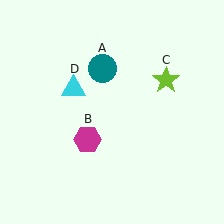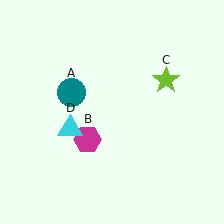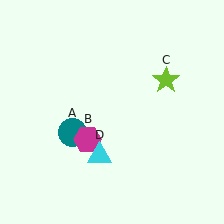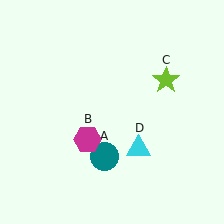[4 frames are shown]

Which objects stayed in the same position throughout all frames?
Magenta hexagon (object B) and lime star (object C) remained stationary.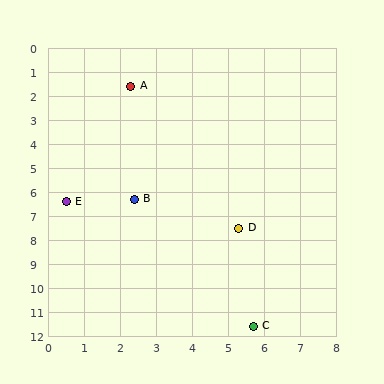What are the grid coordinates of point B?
Point B is at approximately (2.4, 6.3).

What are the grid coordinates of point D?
Point D is at approximately (5.3, 7.5).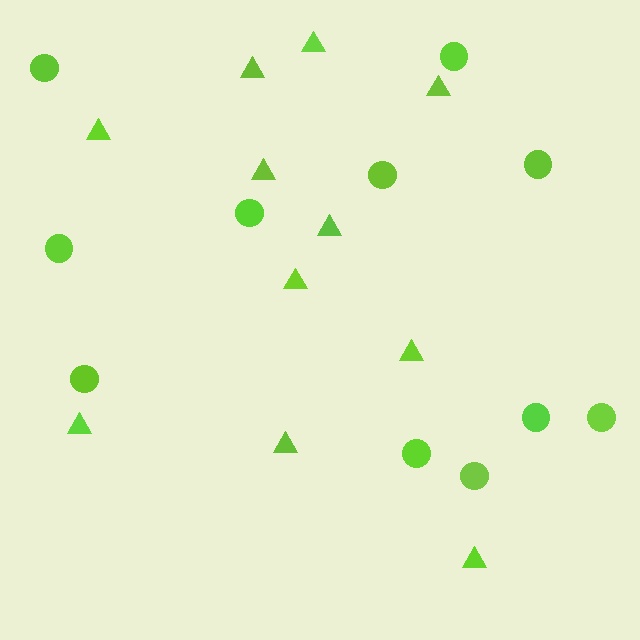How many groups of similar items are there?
There are 2 groups: one group of circles (11) and one group of triangles (11).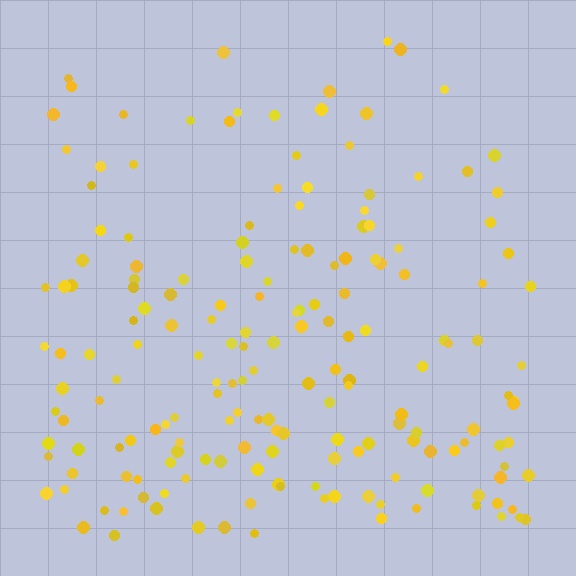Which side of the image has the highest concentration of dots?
The bottom.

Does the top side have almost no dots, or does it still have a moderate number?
Still a moderate number, just noticeably fewer than the bottom.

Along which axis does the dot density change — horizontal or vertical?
Vertical.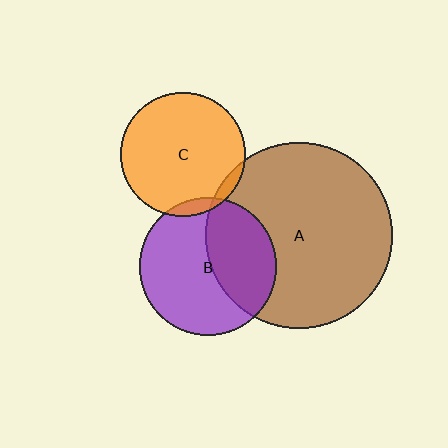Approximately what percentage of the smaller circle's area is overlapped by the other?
Approximately 5%.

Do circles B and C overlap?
Yes.